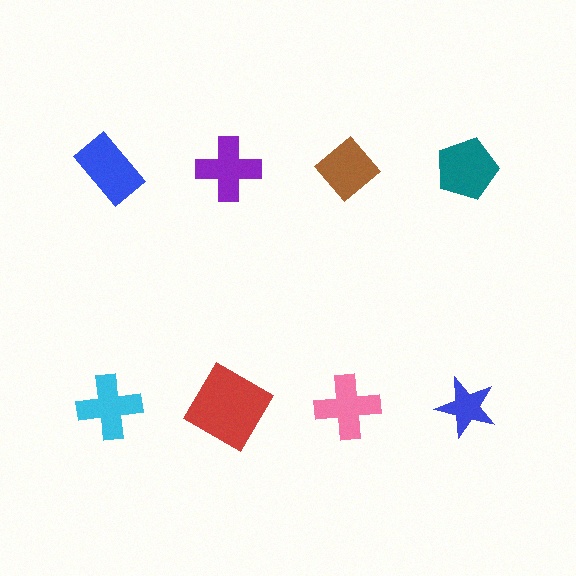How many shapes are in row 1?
4 shapes.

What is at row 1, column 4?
A teal pentagon.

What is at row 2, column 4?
A blue star.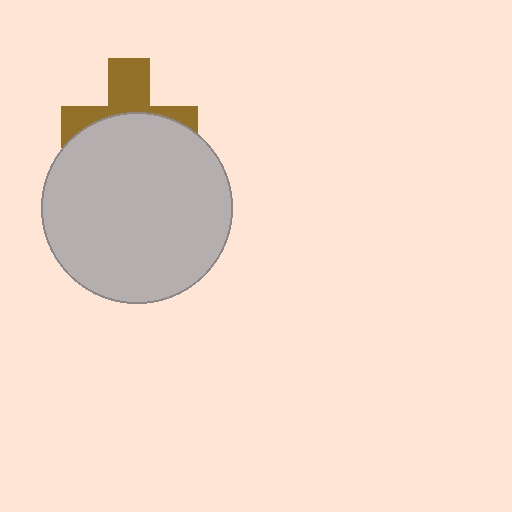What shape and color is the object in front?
The object in front is a light gray circle.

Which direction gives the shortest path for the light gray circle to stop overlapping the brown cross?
Moving down gives the shortest separation.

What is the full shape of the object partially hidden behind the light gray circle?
The partially hidden object is a brown cross.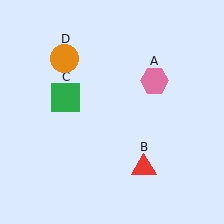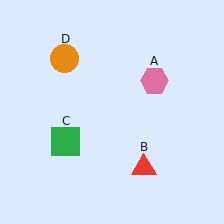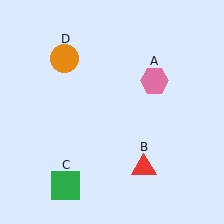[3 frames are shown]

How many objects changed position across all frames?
1 object changed position: green square (object C).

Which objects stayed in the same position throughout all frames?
Pink hexagon (object A) and red triangle (object B) and orange circle (object D) remained stationary.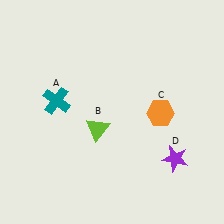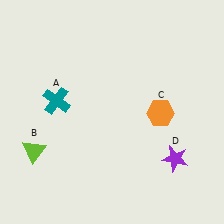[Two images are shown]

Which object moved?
The lime triangle (B) moved left.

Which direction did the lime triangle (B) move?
The lime triangle (B) moved left.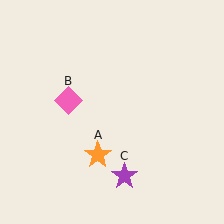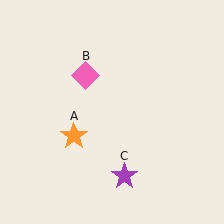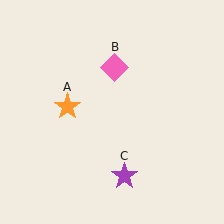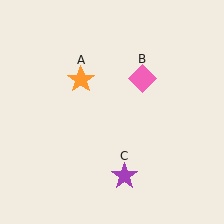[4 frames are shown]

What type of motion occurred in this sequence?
The orange star (object A), pink diamond (object B) rotated clockwise around the center of the scene.